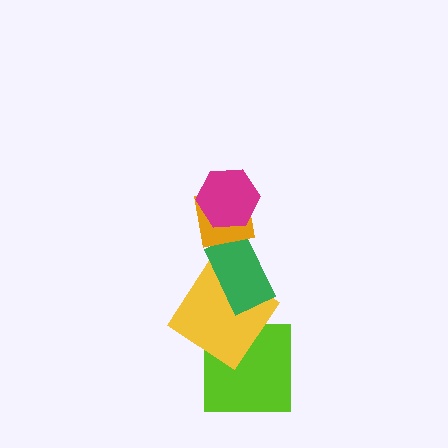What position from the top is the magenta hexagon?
The magenta hexagon is 1st from the top.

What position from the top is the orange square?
The orange square is 2nd from the top.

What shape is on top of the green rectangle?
The orange square is on top of the green rectangle.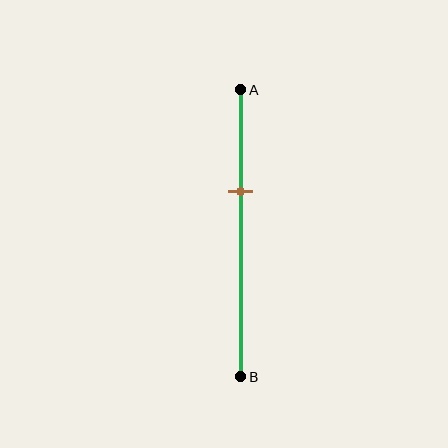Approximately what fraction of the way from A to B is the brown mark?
The brown mark is approximately 35% of the way from A to B.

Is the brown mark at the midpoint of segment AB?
No, the mark is at about 35% from A, not at the 50% midpoint.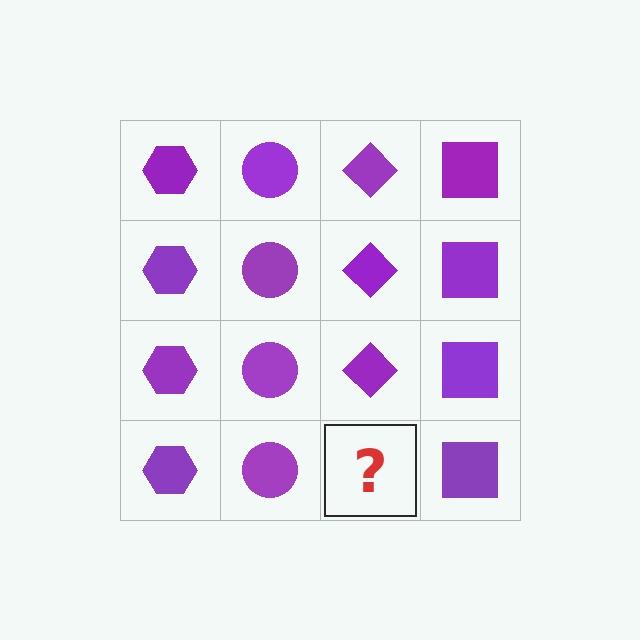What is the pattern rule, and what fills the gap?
The rule is that each column has a consistent shape. The gap should be filled with a purple diamond.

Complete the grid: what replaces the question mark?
The question mark should be replaced with a purple diamond.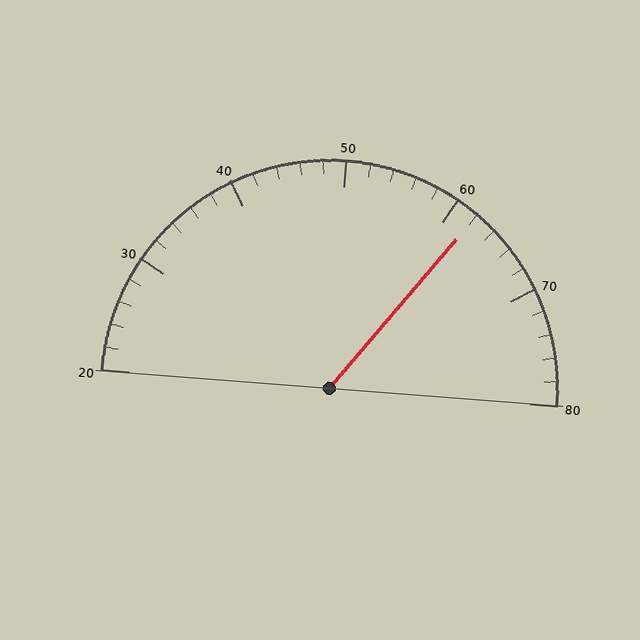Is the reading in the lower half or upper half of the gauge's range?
The reading is in the upper half of the range (20 to 80).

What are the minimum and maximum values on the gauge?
The gauge ranges from 20 to 80.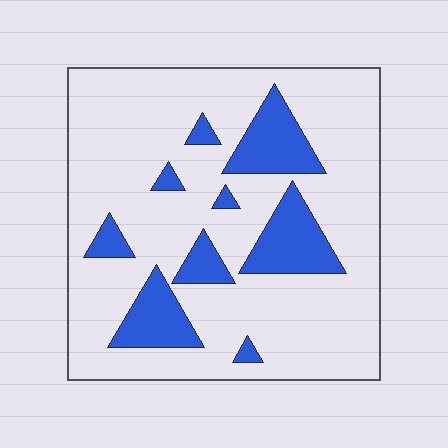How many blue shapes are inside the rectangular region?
9.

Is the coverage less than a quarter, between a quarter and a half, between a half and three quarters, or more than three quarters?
Less than a quarter.